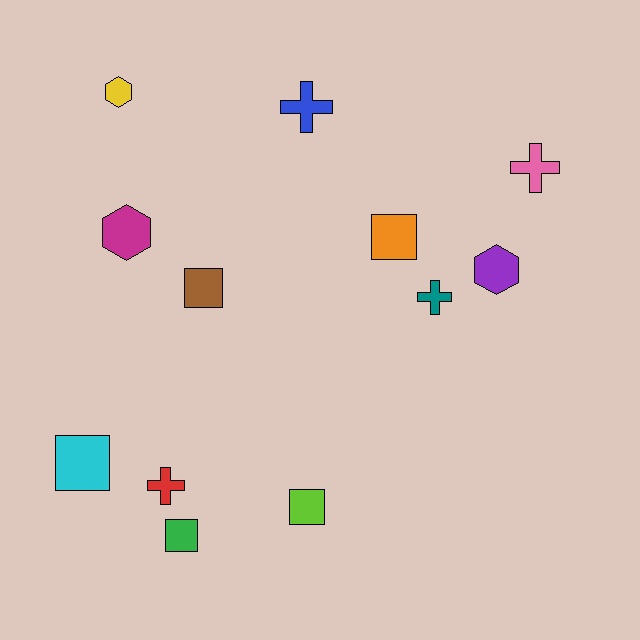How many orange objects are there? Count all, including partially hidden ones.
There is 1 orange object.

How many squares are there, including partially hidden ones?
There are 5 squares.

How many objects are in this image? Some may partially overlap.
There are 12 objects.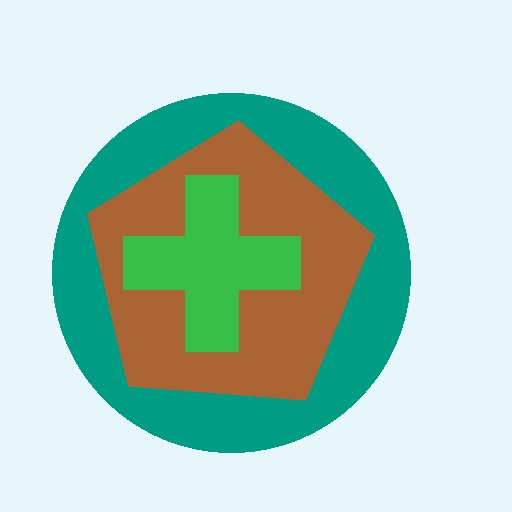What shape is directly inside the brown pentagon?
The green cross.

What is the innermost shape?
The green cross.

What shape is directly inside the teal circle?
The brown pentagon.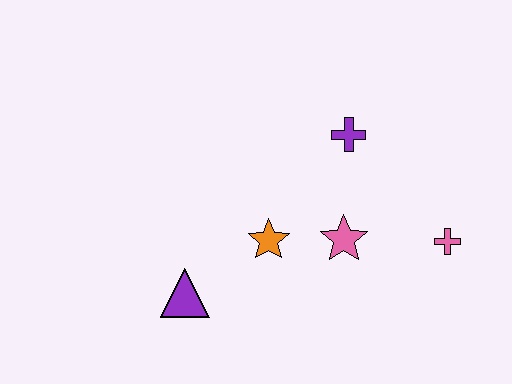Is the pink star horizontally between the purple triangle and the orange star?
No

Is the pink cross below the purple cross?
Yes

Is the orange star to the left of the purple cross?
Yes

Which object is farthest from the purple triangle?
The pink cross is farthest from the purple triangle.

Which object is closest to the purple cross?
The pink star is closest to the purple cross.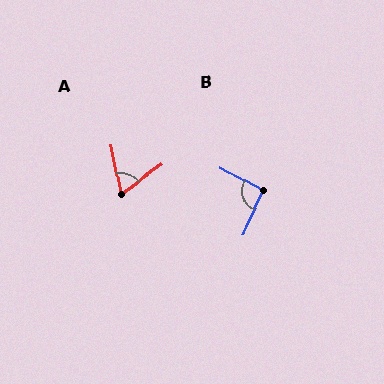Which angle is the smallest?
A, at approximately 66 degrees.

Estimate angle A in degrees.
Approximately 66 degrees.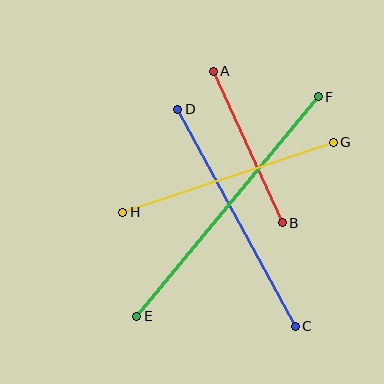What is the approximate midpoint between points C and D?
The midpoint is at approximately (236, 218) pixels.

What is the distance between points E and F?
The distance is approximately 285 pixels.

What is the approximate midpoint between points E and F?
The midpoint is at approximately (228, 207) pixels.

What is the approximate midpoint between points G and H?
The midpoint is at approximately (228, 177) pixels.